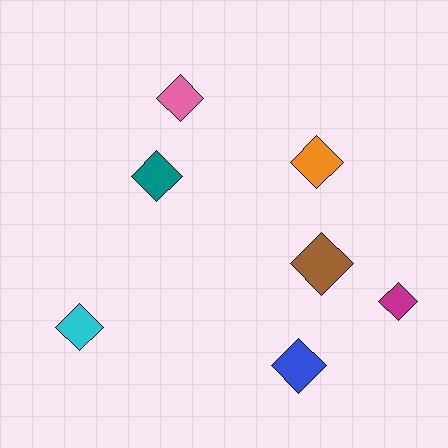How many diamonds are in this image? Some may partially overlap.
There are 7 diamonds.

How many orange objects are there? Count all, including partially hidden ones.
There is 1 orange object.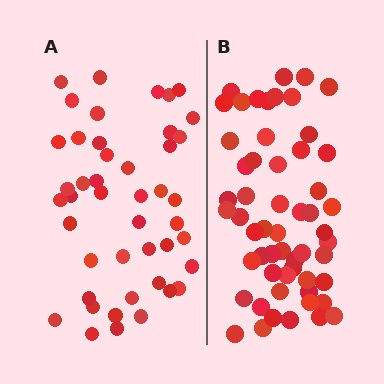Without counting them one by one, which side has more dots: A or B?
Region B (the right region) has more dots.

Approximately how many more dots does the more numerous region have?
Region B has roughly 12 or so more dots than region A.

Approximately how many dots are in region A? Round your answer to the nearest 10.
About 40 dots. (The exact count is 45, which rounds to 40.)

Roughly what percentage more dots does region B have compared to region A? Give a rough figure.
About 25% more.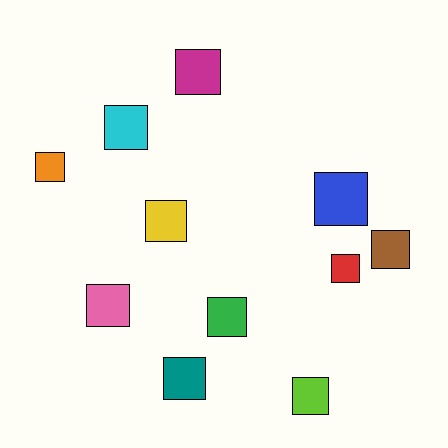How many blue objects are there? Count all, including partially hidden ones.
There is 1 blue object.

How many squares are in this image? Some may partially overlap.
There are 11 squares.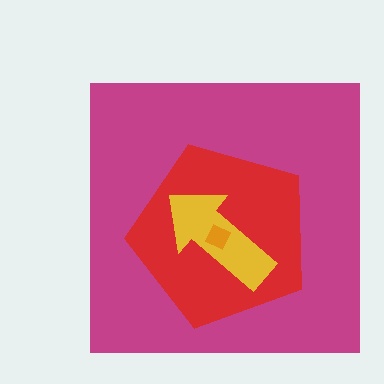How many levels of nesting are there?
4.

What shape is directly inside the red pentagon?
The yellow arrow.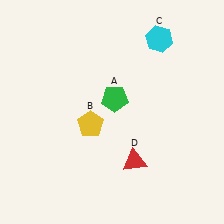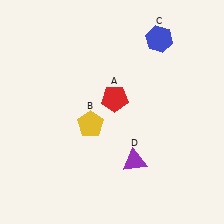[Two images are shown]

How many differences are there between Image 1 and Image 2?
There are 3 differences between the two images.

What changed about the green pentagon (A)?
In Image 1, A is green. In Image 2, it changed to red.